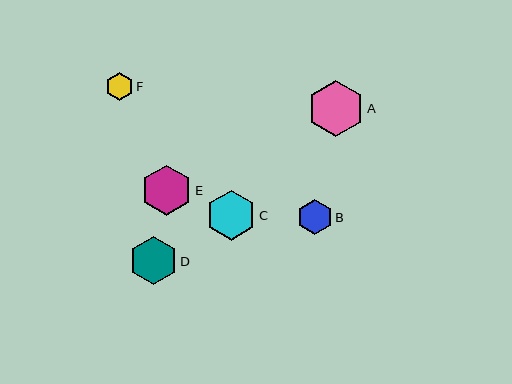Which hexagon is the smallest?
Hexagon F is the smallest with a size of approximately 28 pixels.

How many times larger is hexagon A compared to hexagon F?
Hexagon A is approximately 2.0 times the size of hexagon F.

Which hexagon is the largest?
Hexagon A is the largest with a size of approximately 56 pixels.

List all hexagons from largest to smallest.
From largest to smallest: A, E, C, D, B, F.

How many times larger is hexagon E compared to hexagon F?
Hexagon E is approximately 1.8 times the size of hexagon F.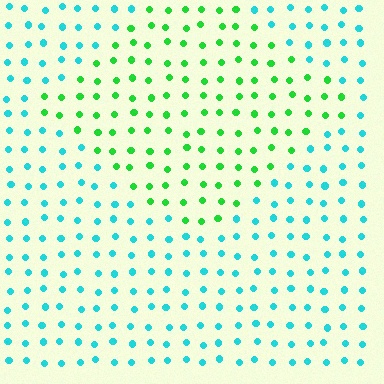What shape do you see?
I see a diamond.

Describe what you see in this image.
The image is filled with small cyan elements in a uniform arrangement. A diamond-shaped region is visible where the elements are tinted to a slightly different hue, forming a subtle color boundary.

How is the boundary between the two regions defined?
The boundary is defined purely by a slight shift in hue (about 54 degrees). Spacing, size, and orientation are identical on both sides.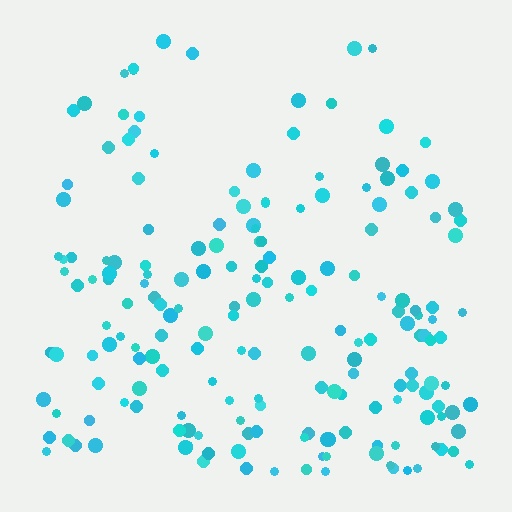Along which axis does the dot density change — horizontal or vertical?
Vertical.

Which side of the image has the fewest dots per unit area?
The top.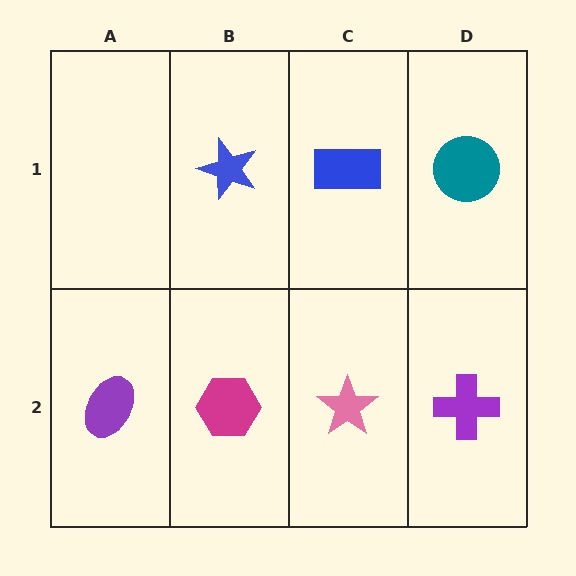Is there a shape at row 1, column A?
No, that cell is empty.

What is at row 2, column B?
A magenta hexagon.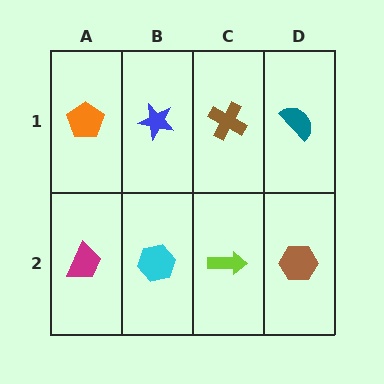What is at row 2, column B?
A cyan hexagon.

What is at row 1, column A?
An orange pentagon.